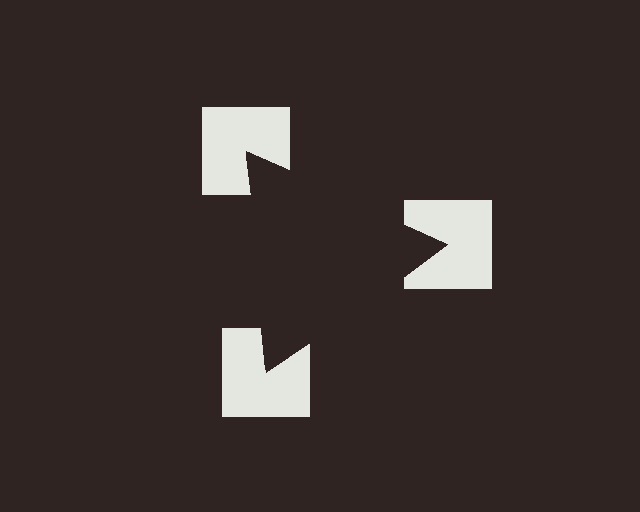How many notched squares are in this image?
There are 3 — one at each vertex of the illusory triangle.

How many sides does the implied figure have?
3 sides.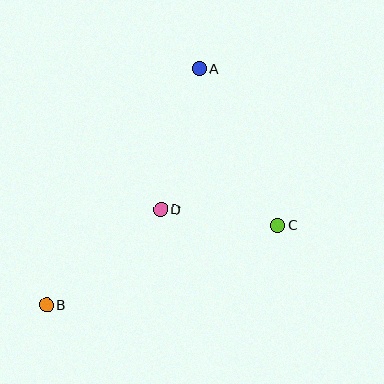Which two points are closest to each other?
Points C and D are closest to each other.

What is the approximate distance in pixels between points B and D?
The distance between B and D is approximately 149 pixels.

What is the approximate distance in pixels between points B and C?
The distance between B and C is approximately 245 pixels.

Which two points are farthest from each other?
Points A and B are farthest from each other.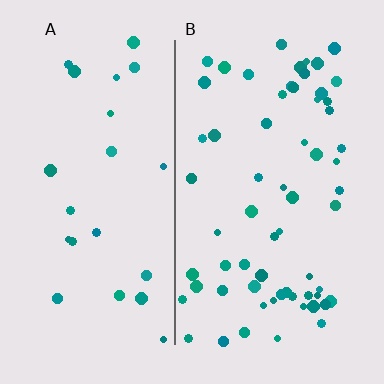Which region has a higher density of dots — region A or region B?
B (the right).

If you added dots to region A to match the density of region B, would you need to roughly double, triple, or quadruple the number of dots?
Approximately triple.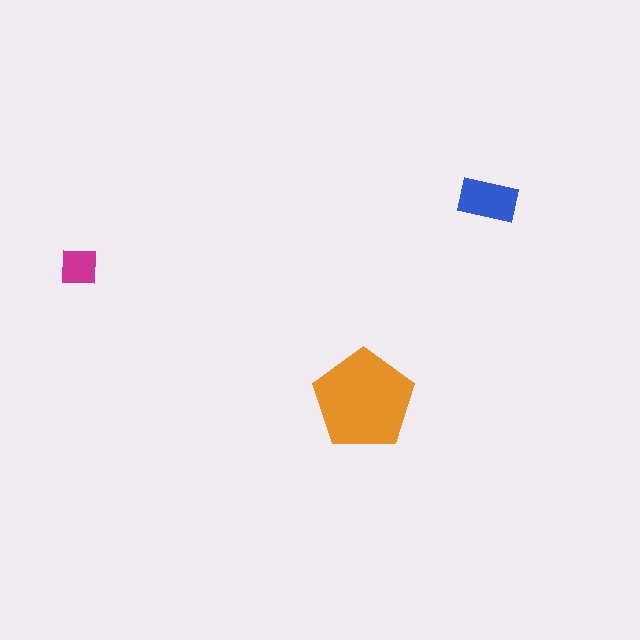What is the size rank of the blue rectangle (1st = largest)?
2nd.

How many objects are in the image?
There are 3 objects in the image.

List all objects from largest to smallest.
The orange pentagon, the blue rectangle, the magenta square.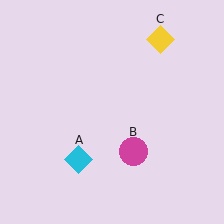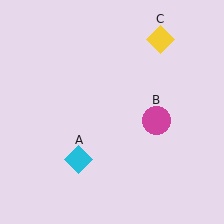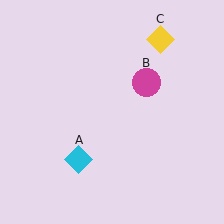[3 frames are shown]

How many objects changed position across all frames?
1 object changed position: magenta circle (object B).